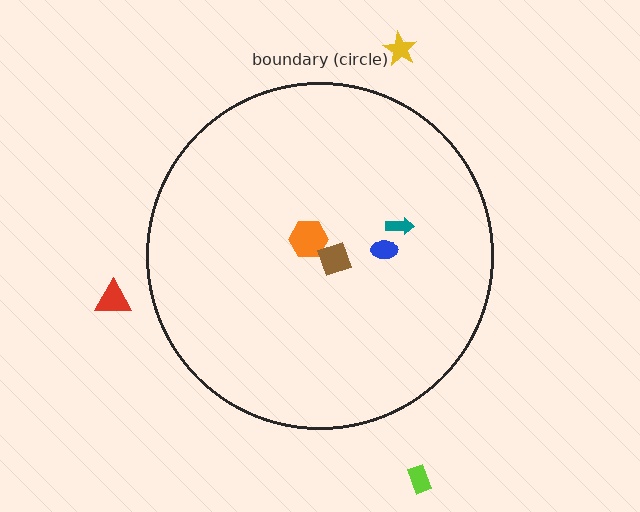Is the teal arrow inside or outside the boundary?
Inside.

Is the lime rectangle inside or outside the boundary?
Outside.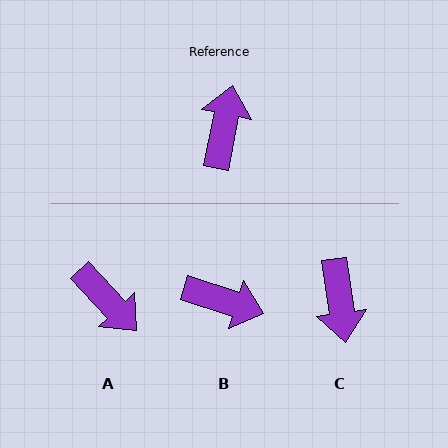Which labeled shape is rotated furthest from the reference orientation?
C, about 161 degrees away.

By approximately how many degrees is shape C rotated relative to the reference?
Approximately 161 degrees clockwise.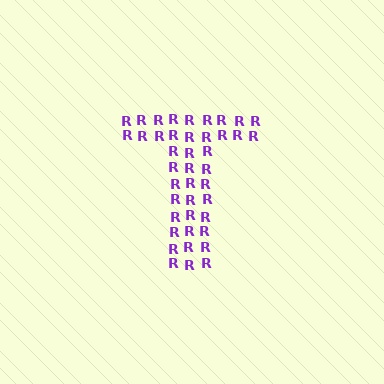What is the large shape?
The large shape is the letter T.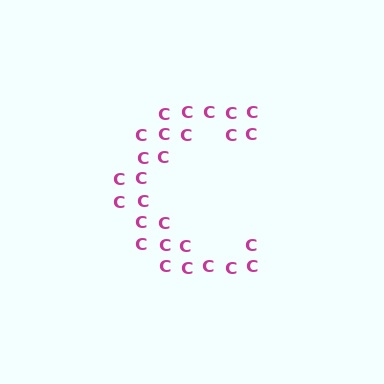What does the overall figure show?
The overall figure shows the letter C.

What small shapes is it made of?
It is made of small letter C's.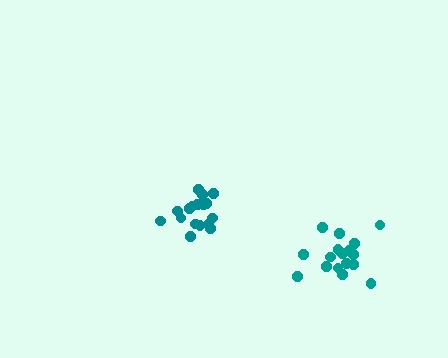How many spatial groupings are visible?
There are 2 spatial groupings.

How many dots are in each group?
Group 1: 17 dots, Group 2: 17 dots (34 total).